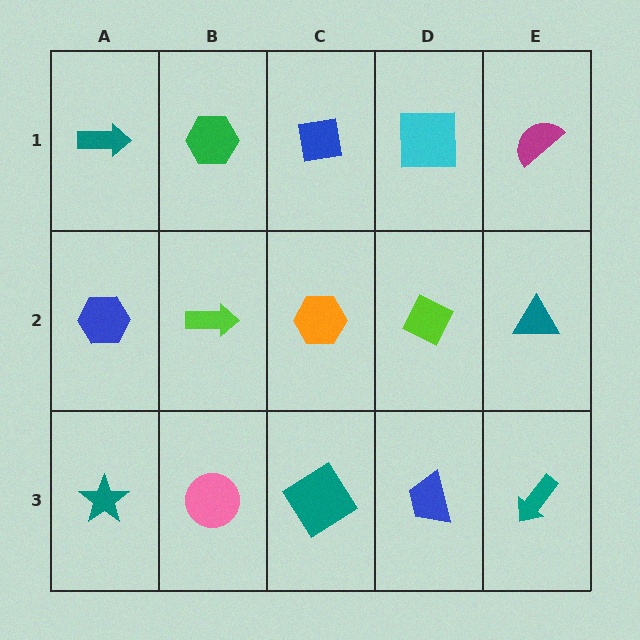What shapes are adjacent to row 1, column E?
A teal triangle (row 2, column E), a cyan square (row 1, column D).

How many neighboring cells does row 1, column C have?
3.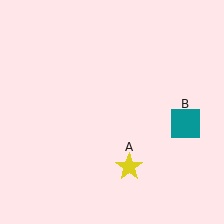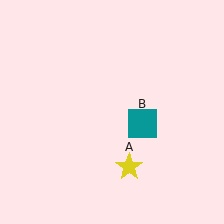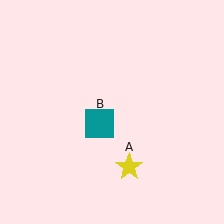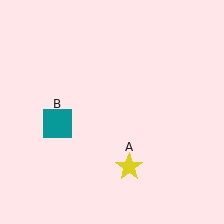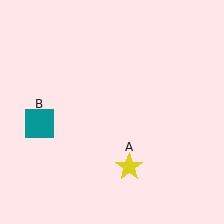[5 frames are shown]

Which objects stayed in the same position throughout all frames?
Yellow star (object A) remained stationary.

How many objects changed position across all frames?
1 object changed position: teal square (object B).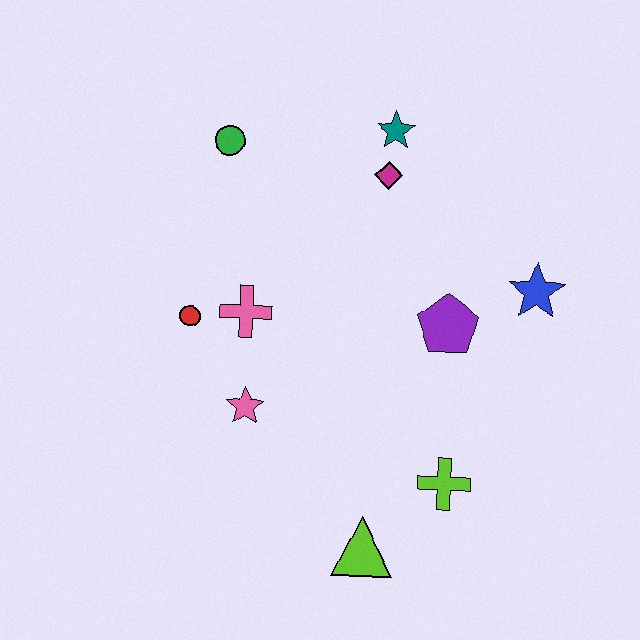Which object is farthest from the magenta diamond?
The lime triangle is farthest from the magenta diamond.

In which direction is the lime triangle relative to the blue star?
The lime triangle is below the blue star.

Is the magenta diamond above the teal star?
No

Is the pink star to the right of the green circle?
Yes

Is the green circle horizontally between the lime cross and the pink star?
No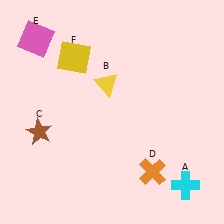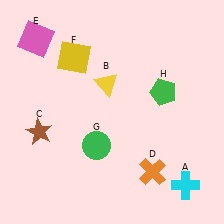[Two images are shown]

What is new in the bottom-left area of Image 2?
A green circle (G) was added in the bottom-left area of Image 2.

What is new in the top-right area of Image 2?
A green pentagon (H) was added in the top-right area of Image 2.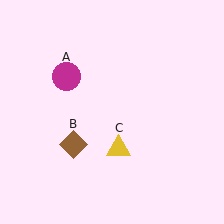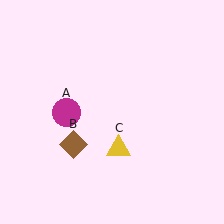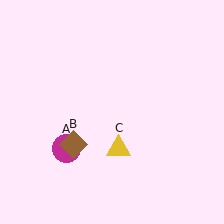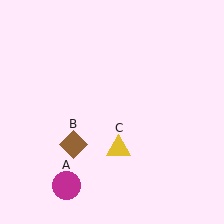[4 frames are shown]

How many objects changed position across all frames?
1 object changed position: magenta circle (object A).